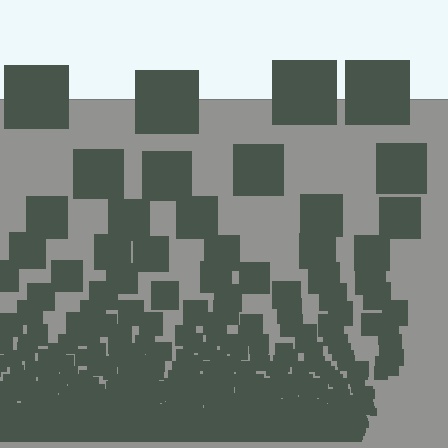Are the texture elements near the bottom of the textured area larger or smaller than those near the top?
Smaller. The gradient is inverted — elements near the bottom are smaller and denser.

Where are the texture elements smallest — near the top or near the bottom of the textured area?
Near the bottom.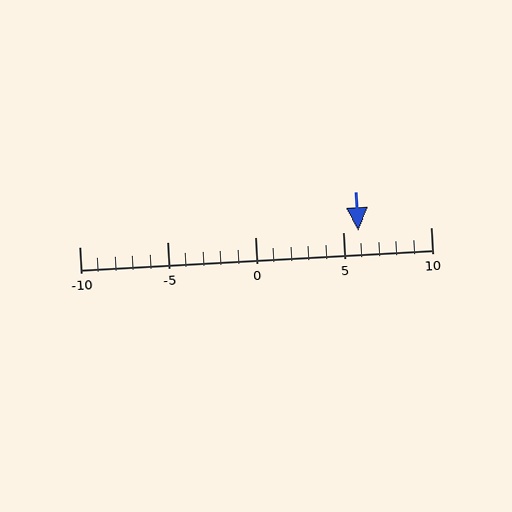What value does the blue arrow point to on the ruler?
The blue arrow points to approximately 6.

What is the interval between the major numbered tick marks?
The major tick marks are spaced 5 units apart.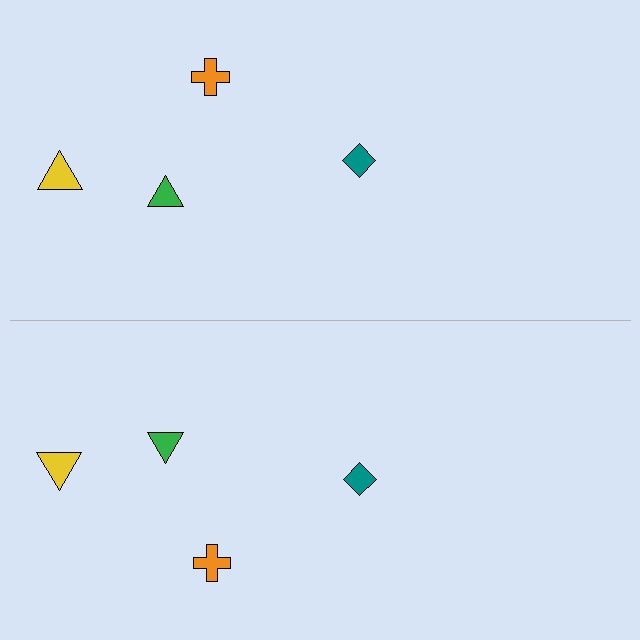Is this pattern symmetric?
Yes, this pattern has bilateral (reflection) symmetry.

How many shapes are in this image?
There are 8 shapes in this image.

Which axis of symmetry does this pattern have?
The pattern has a horizontal axis of symmetry running through the center of the image.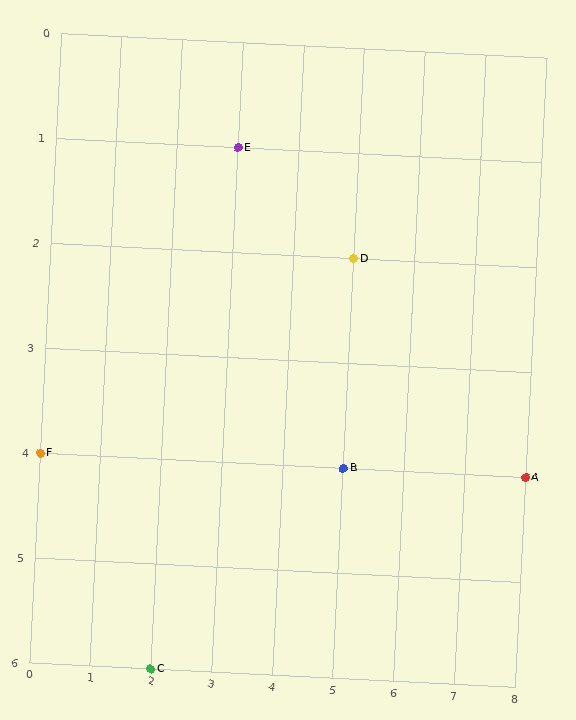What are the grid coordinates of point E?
Point E is at grid coordinates (3, 1).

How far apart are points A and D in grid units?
Points A and D are 3 columns and 2 rows apart (about 3.6 grid units diagonally).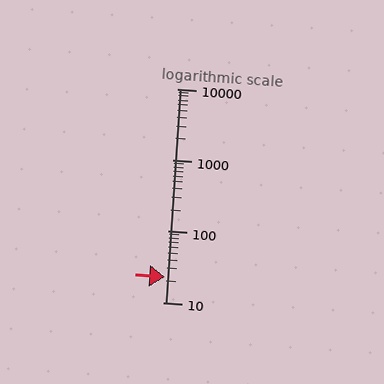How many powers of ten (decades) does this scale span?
The scale spans 3 decades, from 10 to 10000.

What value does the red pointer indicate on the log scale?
The pointer indicates approximately 23.